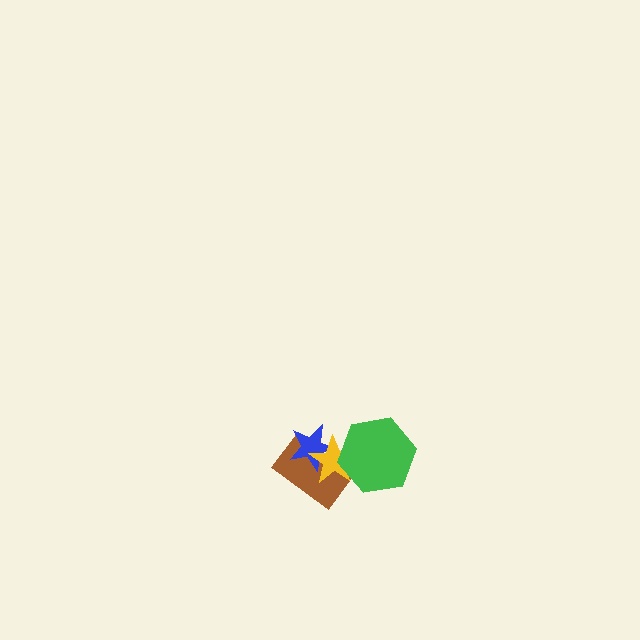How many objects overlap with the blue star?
2 objects overlap with the blue star.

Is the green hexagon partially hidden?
No, no other shape covers it.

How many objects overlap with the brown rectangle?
3 objects overlap with the brown rectangle.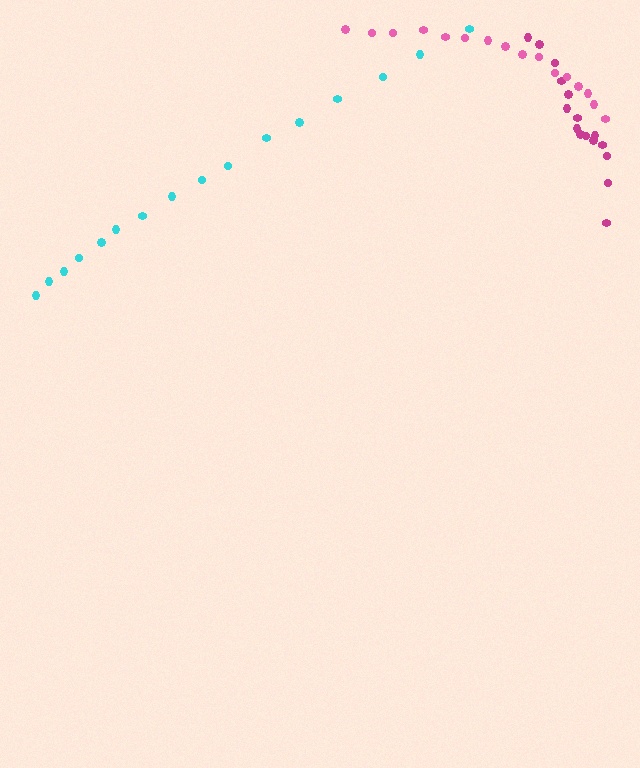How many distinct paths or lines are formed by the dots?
There are 3 distinct paths.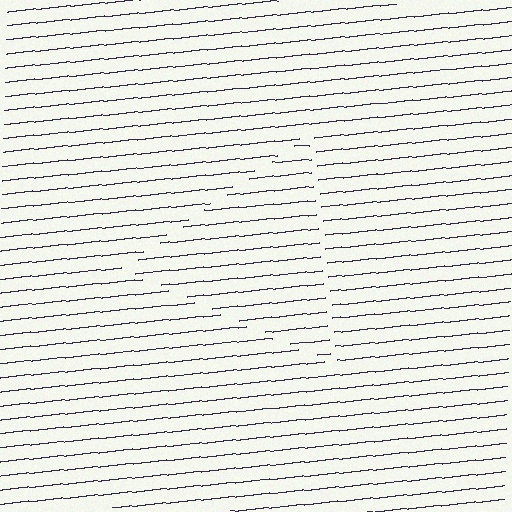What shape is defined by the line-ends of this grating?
An illusory triangle. The interior of the shape contains the same grating, shifted by half a period — the contour is defined by the phase discontinuity where line-ends from the inner and outer gratings abut.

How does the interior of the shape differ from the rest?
The interior of the shape contains the same grating, shifted by half a period — the contour is defined by the phase discontinuity where line-ends from the inner and outer gratings abut.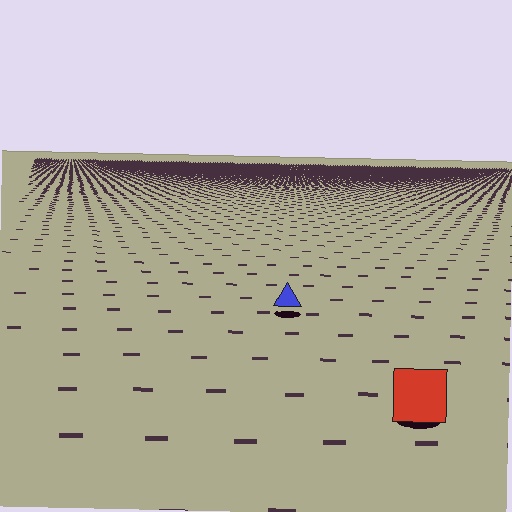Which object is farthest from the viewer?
The blue triangle is farthest from the viewer. It appears smaller and the ground texture around it is denser.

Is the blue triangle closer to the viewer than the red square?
No. The red square is closer — you can tell from the texture gradient: the ground texture is coarser near it.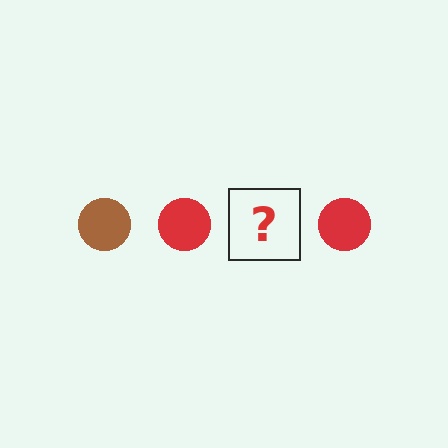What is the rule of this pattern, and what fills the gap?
The rule is that the pattern cycles through brown, red circles. The gap should be filled with a brown circle.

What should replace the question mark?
The question mark should be replaced with a brown circle.